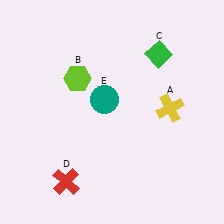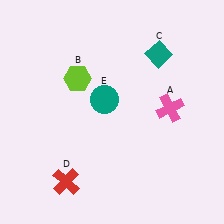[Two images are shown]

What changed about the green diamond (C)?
In Image 1, C is green. In Image 2, it changed to teal.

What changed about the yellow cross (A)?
In Image 1, A is yellow. In Image 2, it changed to pink.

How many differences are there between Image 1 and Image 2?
There are 2 differences between the two images.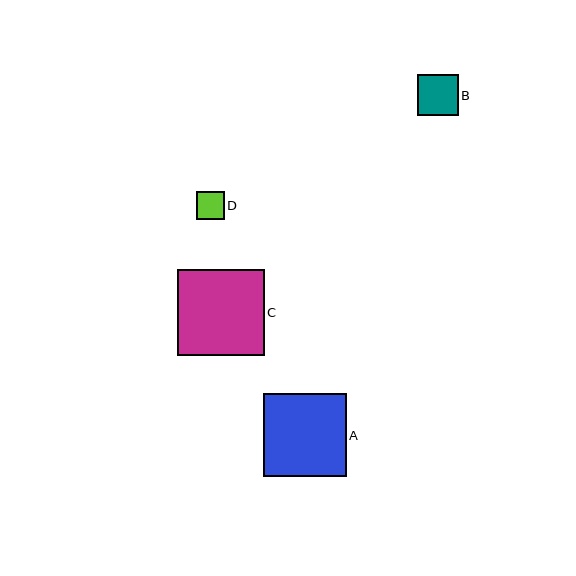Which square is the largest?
Square C is the largest with a size of approximately 87 pixels.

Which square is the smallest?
Square D is the smallest with a size of approximately 28 pixels.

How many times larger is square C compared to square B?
Square C is approximately 2.1 times the size of square B.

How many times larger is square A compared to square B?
Square A is approximately 2.0 times the size of square B.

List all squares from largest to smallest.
From largest to smallest: C, A, B, D.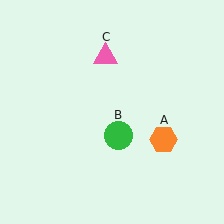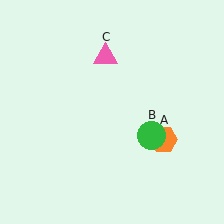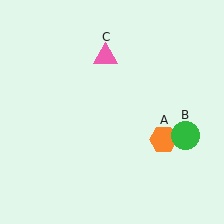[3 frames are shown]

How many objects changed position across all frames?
1 object changed position: green circle (object B).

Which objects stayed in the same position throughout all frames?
Orange hexagon (object A) and pink triangle (object C) remained stationary.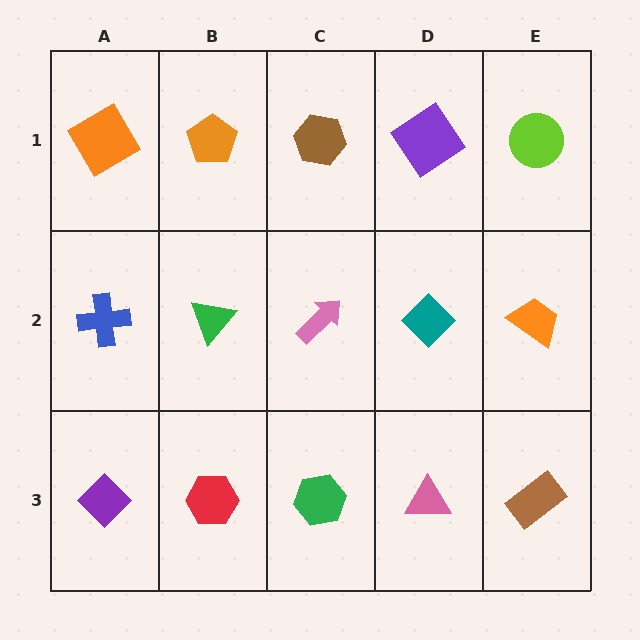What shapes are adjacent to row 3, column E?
An orange trapezoid (row 2, column E), a pink triangle (row 3, column D).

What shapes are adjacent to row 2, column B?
An orange pentagon (row 1, column B), a red hexagon (row 3, column B), a blue cross (row 2, column A), a pink arrow (row 2, column C).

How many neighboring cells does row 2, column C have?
4.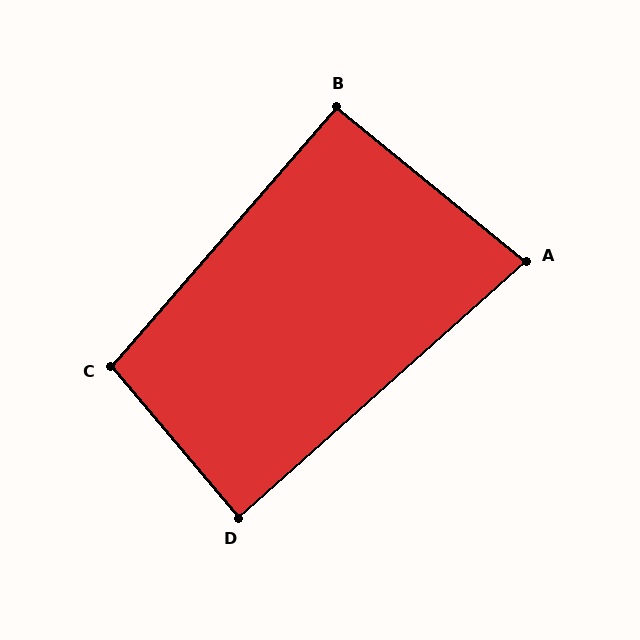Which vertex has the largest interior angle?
C, at approximately 99 degrees.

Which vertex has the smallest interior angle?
A, at approximately 81 degrees.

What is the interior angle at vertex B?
Approximately 92 degrees (approximately right).